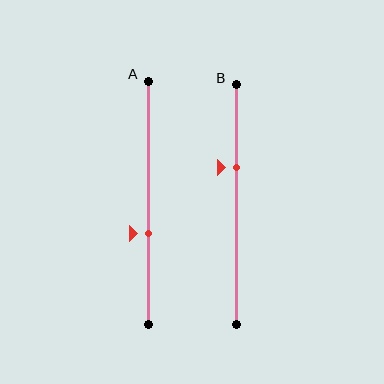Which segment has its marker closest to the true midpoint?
Segment A has its marker closest to the true midpoint.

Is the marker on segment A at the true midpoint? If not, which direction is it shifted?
No, the marker on segment A is shifted downward by about 13% of the segment length.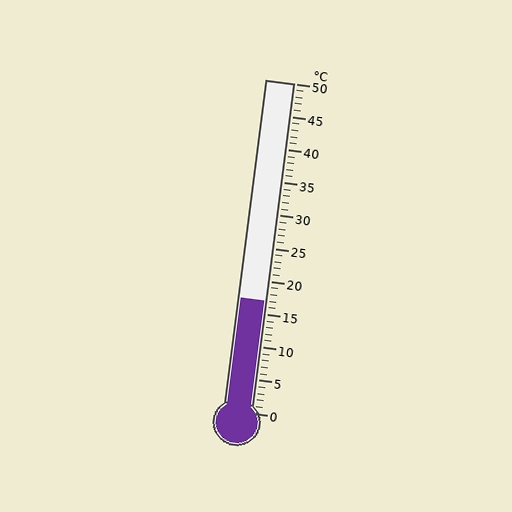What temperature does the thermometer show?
The thermometer shows approximately 17°C.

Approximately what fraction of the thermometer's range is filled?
The thermometer is filled to approximately 35% of its range.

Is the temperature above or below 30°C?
The temperature is below 30°C.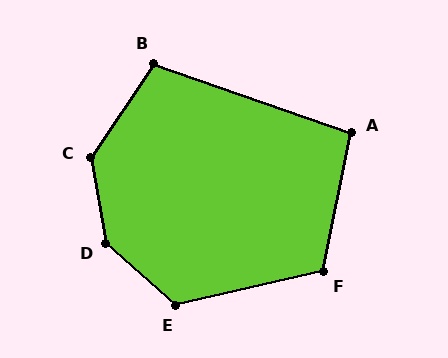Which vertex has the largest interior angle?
D, at approximately 141 degrees.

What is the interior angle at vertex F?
Approximately 115 degrees (obtuse).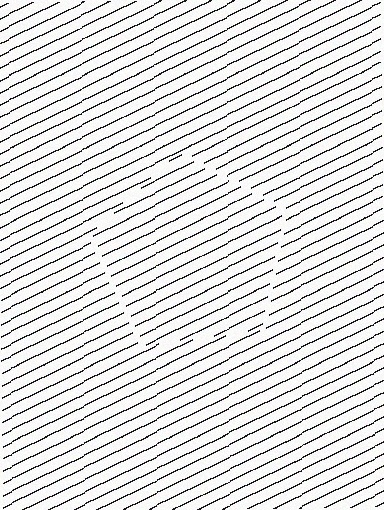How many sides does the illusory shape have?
5 sides — the line-ends trace a pentagon.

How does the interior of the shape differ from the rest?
The interior of the shape contains the same grating, shifted by half a period — the contour is defined by the phase discontinuity where line-ends from the inner and outer gratings abut.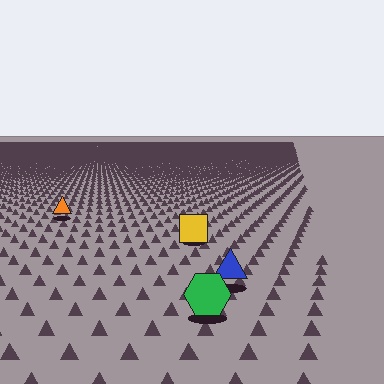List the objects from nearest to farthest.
From nearest to farthest: the green hexagon, the blue triangle, the yellow square, the orange triangle.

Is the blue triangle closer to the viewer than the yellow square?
Yes. The blue triangle is closer — you can tell from the texture gradient: the ground texture is coarser near it.